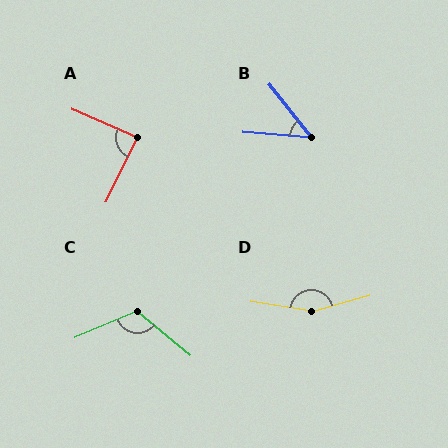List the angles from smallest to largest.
B (47°), A (88°), C (118°), D (155°).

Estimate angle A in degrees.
Approximately 88 degrees.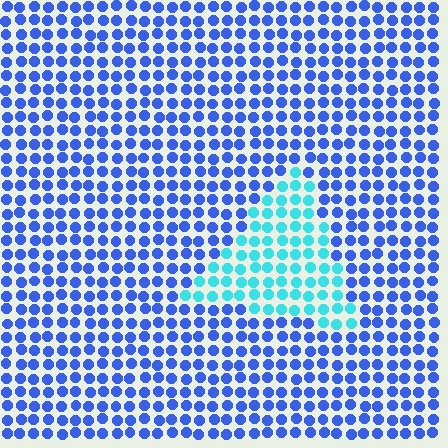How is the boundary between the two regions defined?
The boundary is defined purely by a slight shift in hue (about 46 degrees). Spacing, size, and orientation are identical on both sides.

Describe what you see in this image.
The image is filled with small blue elements in a uniform arrangement. A triangle-shaped region is visible where the elements are tinted to a slightly different hue, forming a subtle color boundary.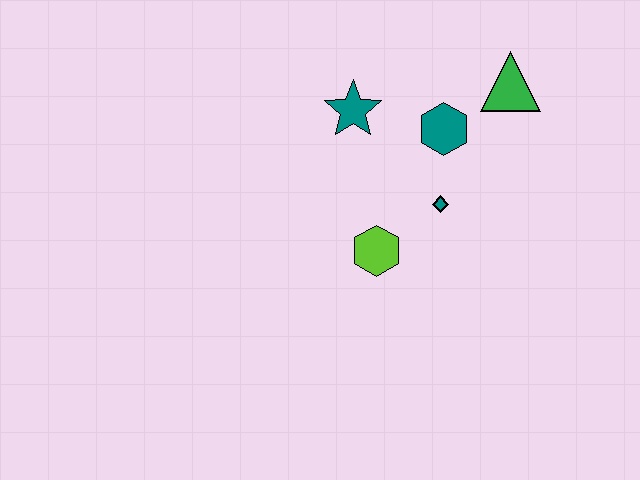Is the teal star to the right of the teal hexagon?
No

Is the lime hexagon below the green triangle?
Yes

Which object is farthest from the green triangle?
The lime hexagon is farthest from the green triangle.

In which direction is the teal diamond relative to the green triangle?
The teal diamond is below the green triangle.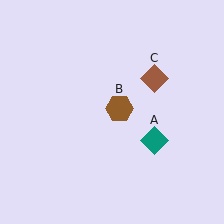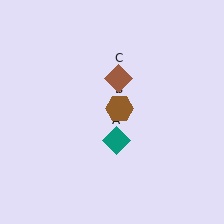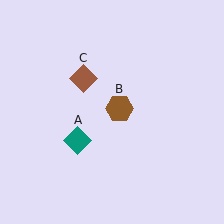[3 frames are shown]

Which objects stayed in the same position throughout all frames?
Brown hexagon (object B) remained stationary.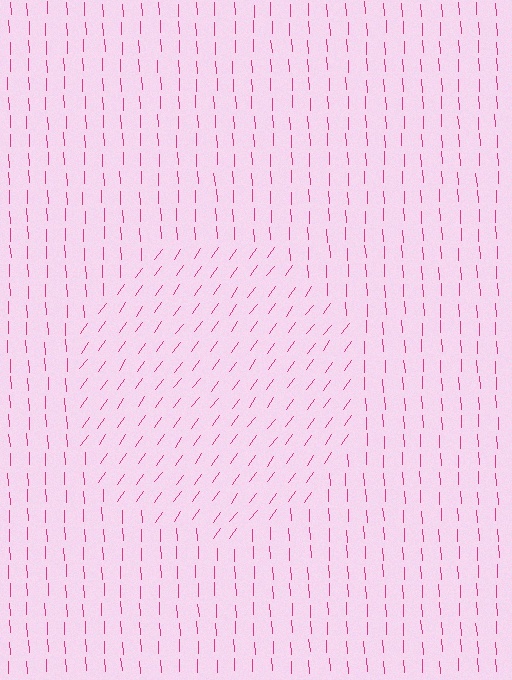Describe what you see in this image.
The image is filled with small magenta line segments. A circle region in the image has lines oriented differently from the surrounding lines, creating a visible texture boundary.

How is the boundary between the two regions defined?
The boundary is defined purely by a change in line orientation (approximately 38 degrees difference). All lines are the same color and thickness.